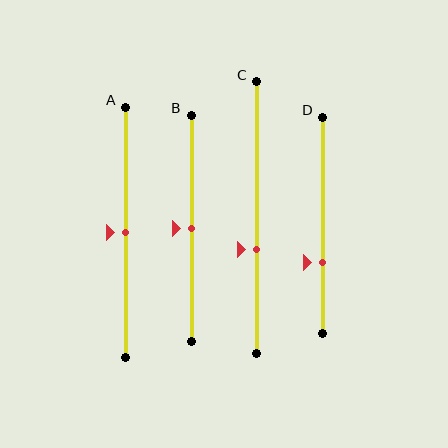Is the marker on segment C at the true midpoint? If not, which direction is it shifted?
No, the marker on segment C is shifted downward by about 12% of the segment length.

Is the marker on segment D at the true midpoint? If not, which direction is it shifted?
No, the marker on segment D is shifted downward by about 17% of the segment length.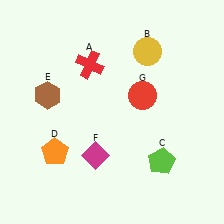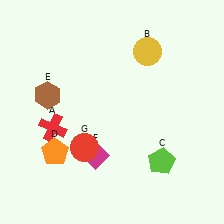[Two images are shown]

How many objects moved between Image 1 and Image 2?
2 objects moved between the two images.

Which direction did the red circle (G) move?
The red circle (G) moved left.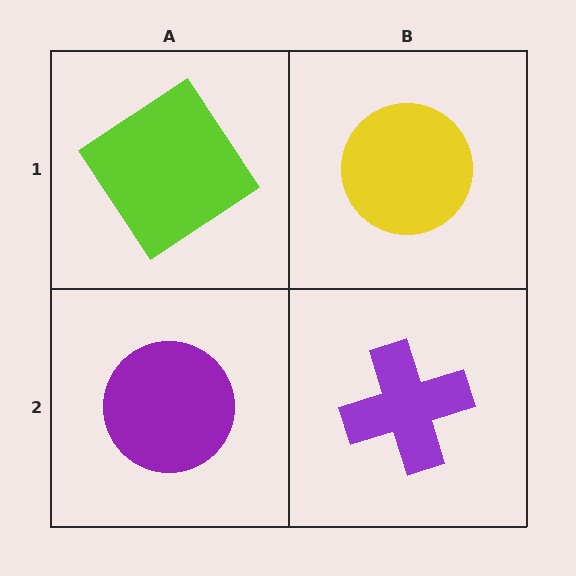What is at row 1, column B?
A yellow circle.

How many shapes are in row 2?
2 shapes.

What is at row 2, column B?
A purple cross.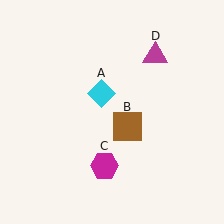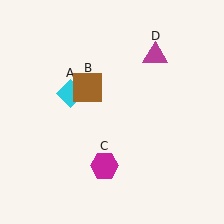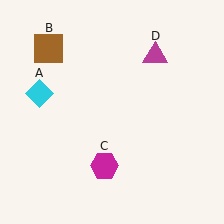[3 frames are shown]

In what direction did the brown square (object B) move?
The brown square (object B) moved up and to the left.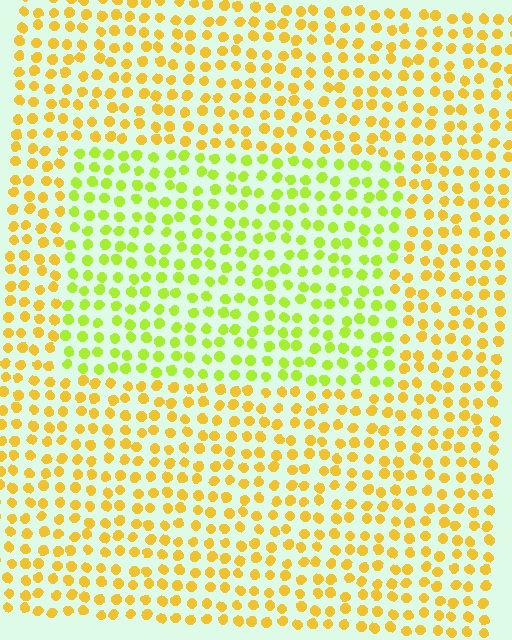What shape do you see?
I see a rectangle.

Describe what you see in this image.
The image is filled with small yellow elements in a uniform arrangement. A rectangle-shaped region is visible where the elements are tinted to a slightly different hue, forming a subtle color boundary.